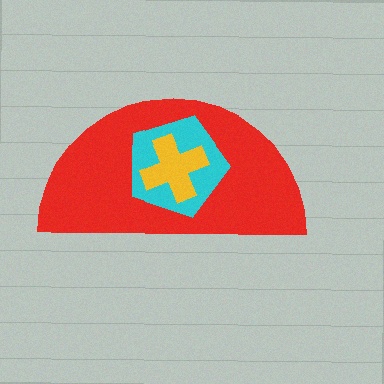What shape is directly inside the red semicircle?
The cyan pentagon.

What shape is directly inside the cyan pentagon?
The yellow cross.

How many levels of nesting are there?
3.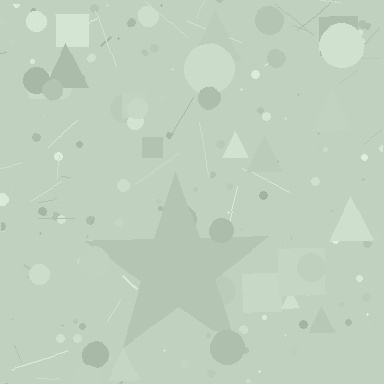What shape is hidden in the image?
A star is hidden in the image.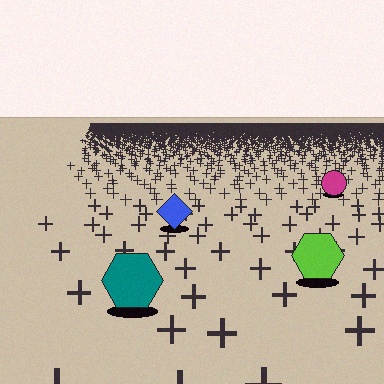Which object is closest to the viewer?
The teal hexagon is closest. The texture marks near it are larger and more spread out.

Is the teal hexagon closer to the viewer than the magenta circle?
Yes. The teal hexagon is closer — you can tell from the texture gradient: the ground texture is coarser near it.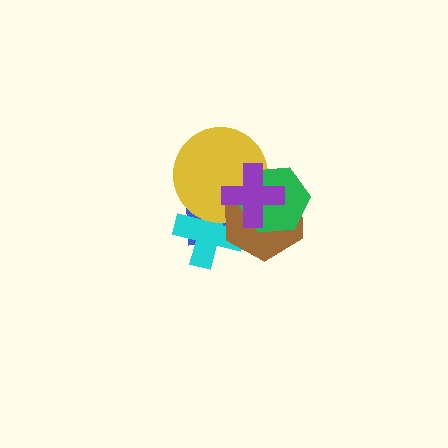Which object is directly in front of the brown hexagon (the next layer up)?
The green hexagon is directly in front of the brown hexagon.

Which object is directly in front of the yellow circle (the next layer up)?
The brown hexagon is directly in front of the yellow circle.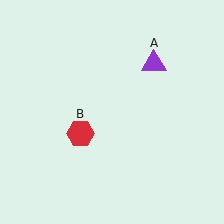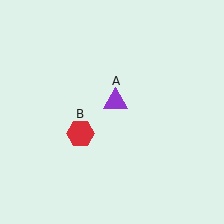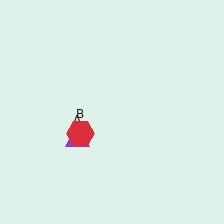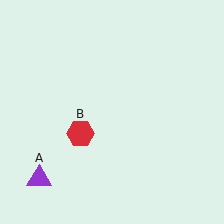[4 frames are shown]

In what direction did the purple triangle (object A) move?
The purple triangle (object A) moved down and to the left.